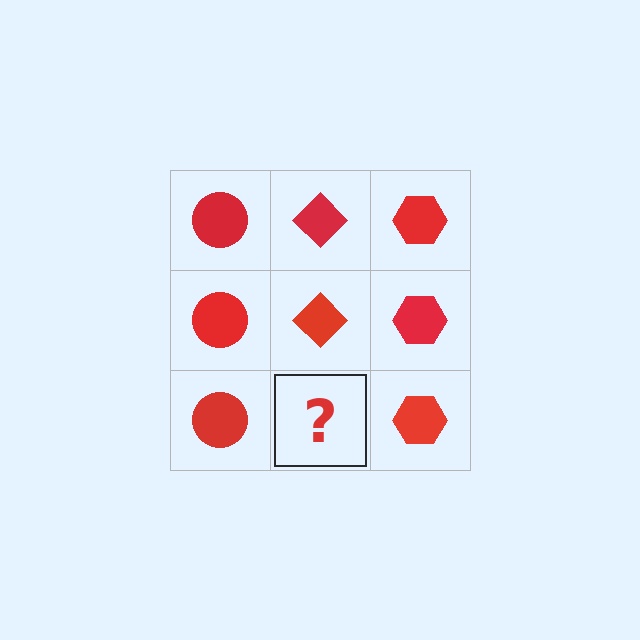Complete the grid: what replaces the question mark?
The question mark should be replaced with a red diamond.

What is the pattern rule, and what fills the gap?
The rule is that each column has a consistent shape. The gap should be filled with a red diamond.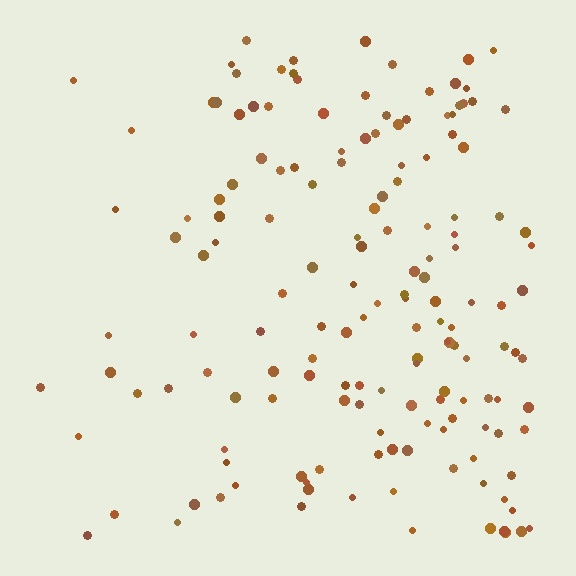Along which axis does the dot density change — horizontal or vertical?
Horizontal.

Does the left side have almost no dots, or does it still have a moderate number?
Still a moderate number, just noticeably fewer than the right.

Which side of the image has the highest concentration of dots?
The right.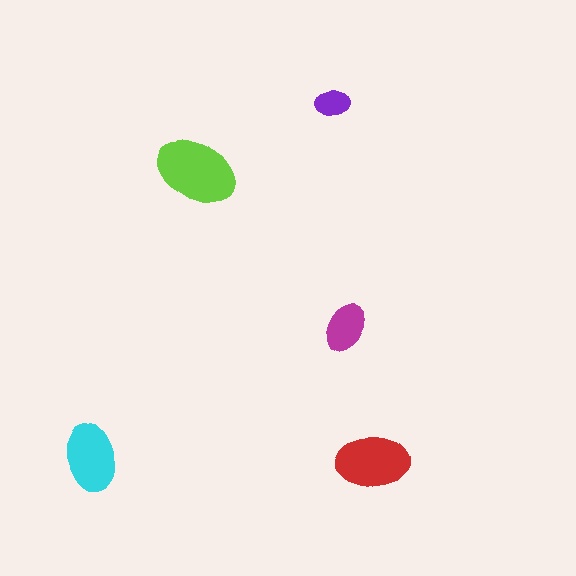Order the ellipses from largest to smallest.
the lime one, the red one, the cyan one, the magenta one, the purple one.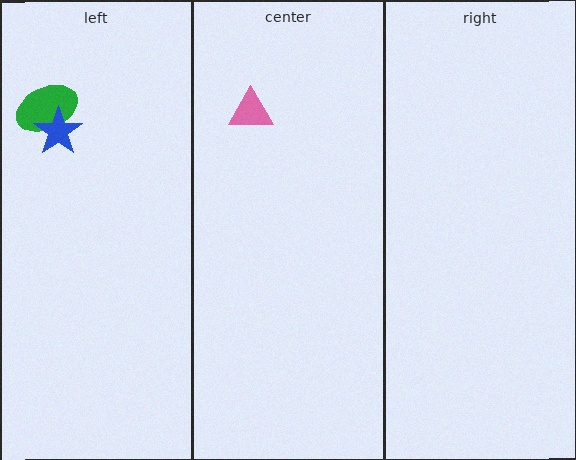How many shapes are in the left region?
2.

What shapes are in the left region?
The green ellipse, the blue star.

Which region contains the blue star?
The left region.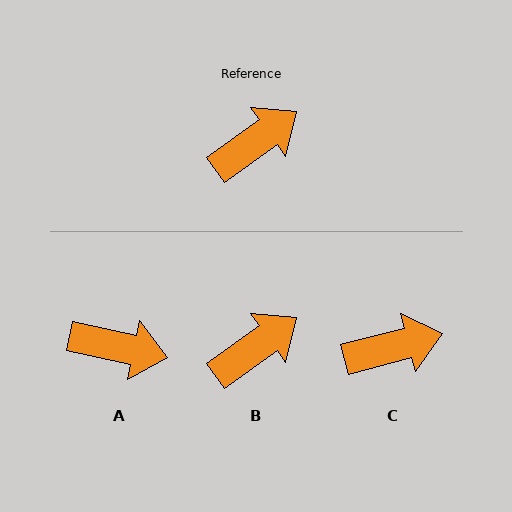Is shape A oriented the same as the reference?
No, it is off by about 48 degrees.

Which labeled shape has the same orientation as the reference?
B.